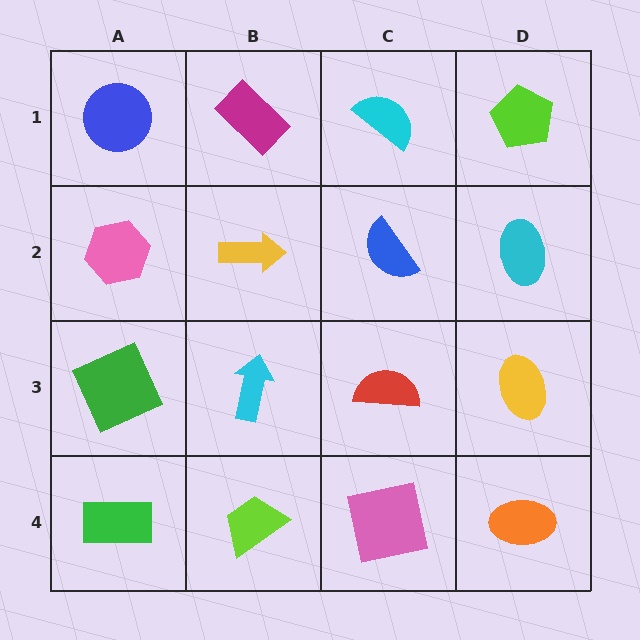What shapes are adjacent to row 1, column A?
A pink hexagon (row 2, column A), a magenta rectangle (row 1, column B).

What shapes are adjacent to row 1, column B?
A yellow arrow (row 2, column B), a blue circle (row 1, column A), a cyan semicircle (row 1, column C).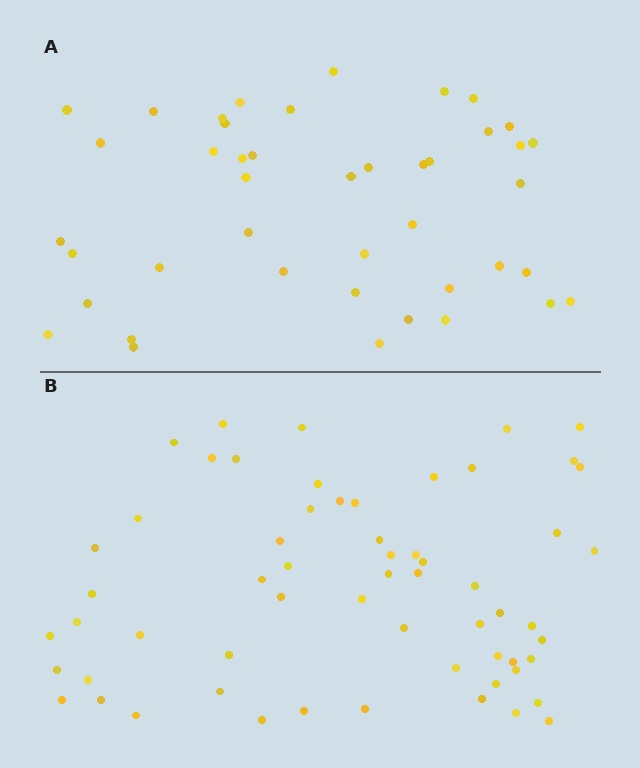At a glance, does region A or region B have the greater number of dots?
Region B (the bottom region) has more dots.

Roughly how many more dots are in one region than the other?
Region B has approximately 15 more dots than region A.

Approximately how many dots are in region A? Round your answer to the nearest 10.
About 40 dots. (The exact count is 43, which rounds to 40.)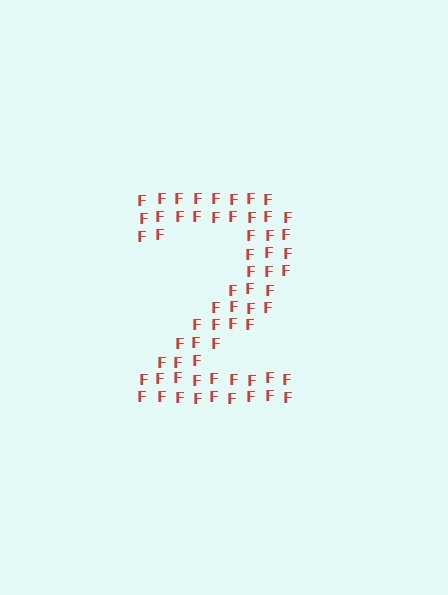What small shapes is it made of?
It is made of small letter F's.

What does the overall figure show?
The overall figure shows the digit 2.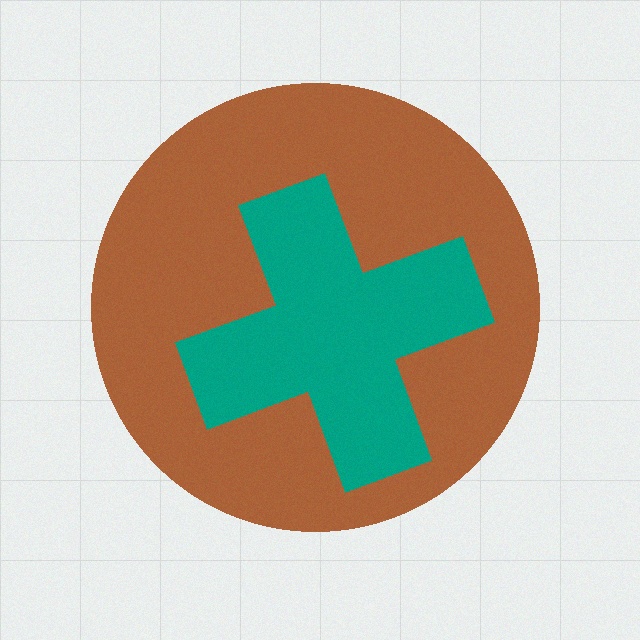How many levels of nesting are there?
2.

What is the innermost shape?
The teal cross.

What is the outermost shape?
The brown circle.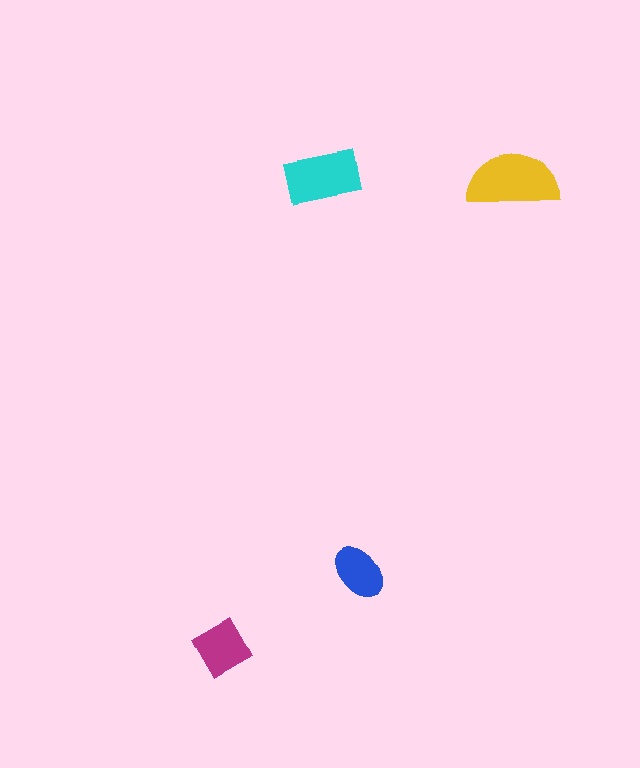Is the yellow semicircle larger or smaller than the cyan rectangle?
Larger.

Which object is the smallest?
The blue ellipse.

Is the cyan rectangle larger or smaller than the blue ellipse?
Larger.